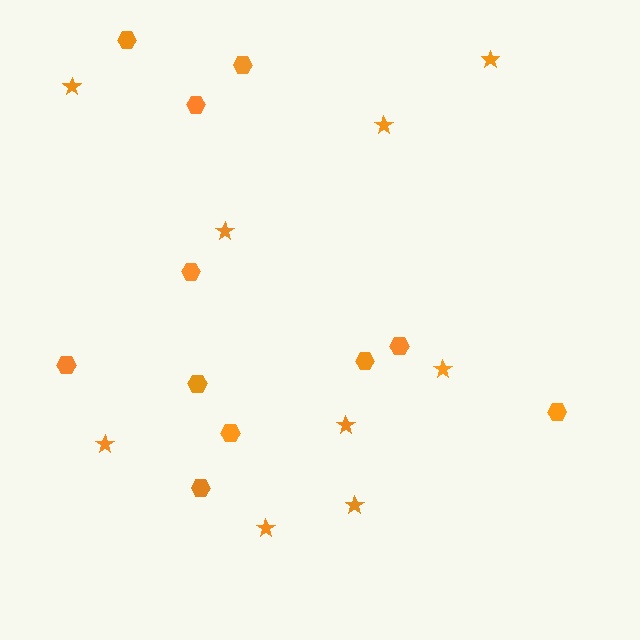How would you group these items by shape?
There are 2 groups: one group of hexagons (11) and one group of stars (9).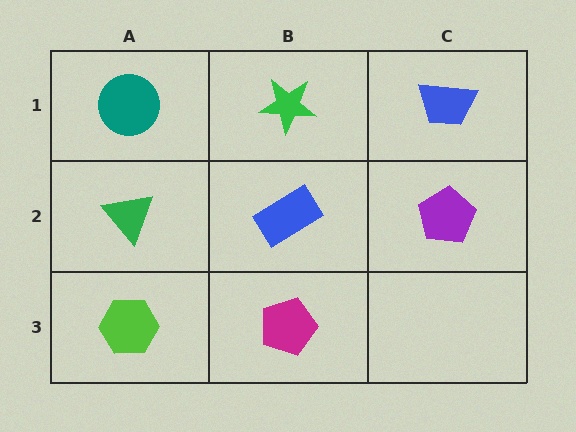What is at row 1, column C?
A blue trapezoid.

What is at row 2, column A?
A green triangle.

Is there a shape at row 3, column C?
No, that cell is empty.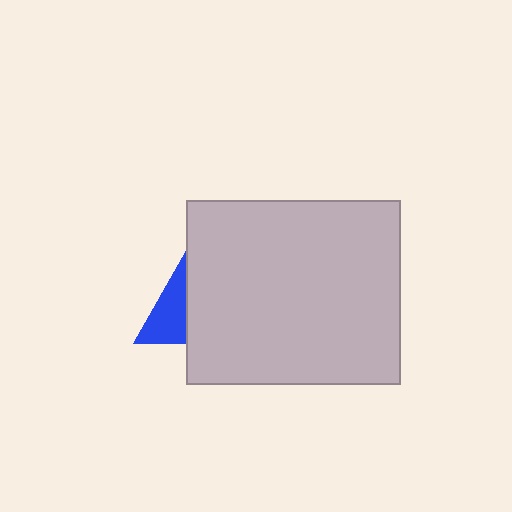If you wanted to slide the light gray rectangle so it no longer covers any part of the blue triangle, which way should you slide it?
Slide it right — that is the most direct way to separate the two shapes.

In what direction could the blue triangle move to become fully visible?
The blue triangle could move left. That would shift it out from behind the light gray rectangle entirely.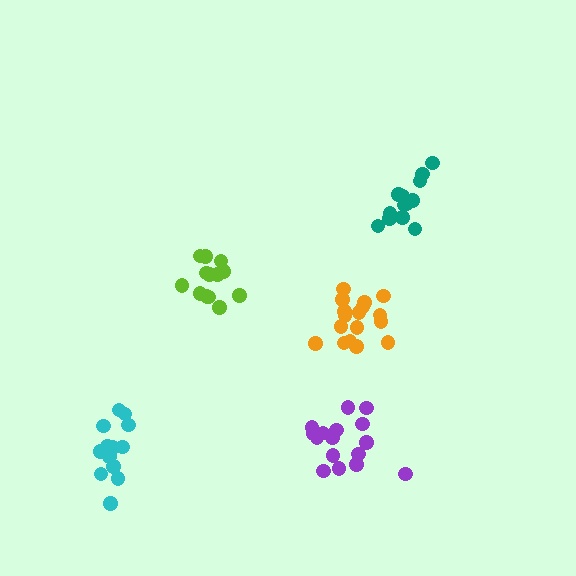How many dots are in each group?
Group 1: 17 dots, Group 2: 13 dots, Group 3: 13 dots, Group 4: 16 dots, Group 5: 13 dots (72 total).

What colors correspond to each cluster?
The clusters are colored: orange, cyan, teal, purple, lime.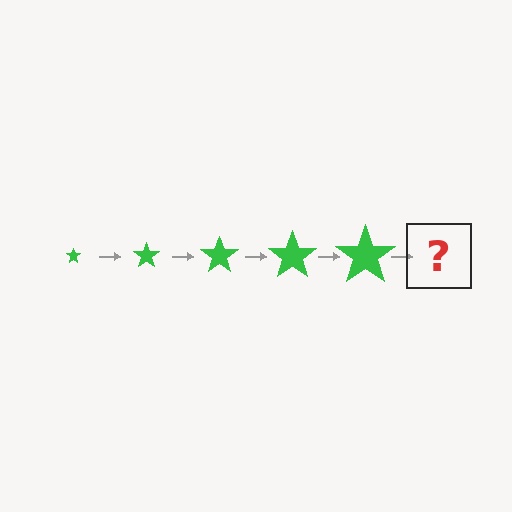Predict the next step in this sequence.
The next step is a green star, larger than the previous one.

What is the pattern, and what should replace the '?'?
The pattern is that the star gets progressively larger each step. The '?' should be a green star, larger than the previous one.